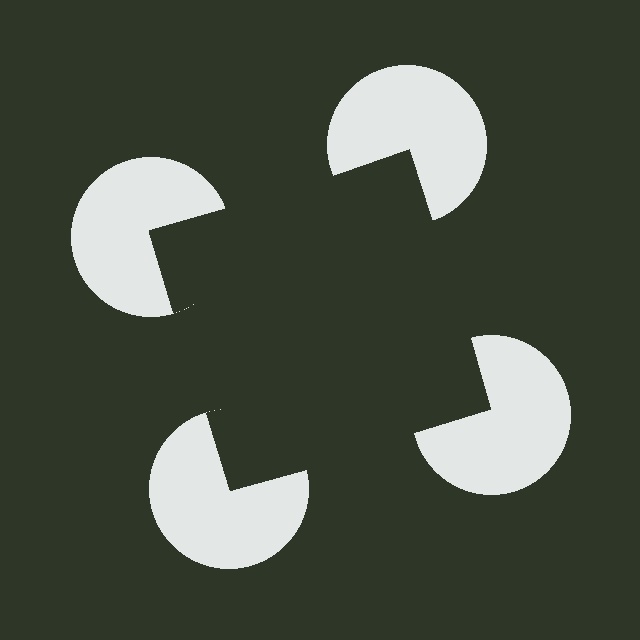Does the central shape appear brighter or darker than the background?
It typically appears slightly darker than the background, even though no actual brightness change is drawn.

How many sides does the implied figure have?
4 sides.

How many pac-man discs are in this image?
There are 4 — one at each vertex of the illusory square.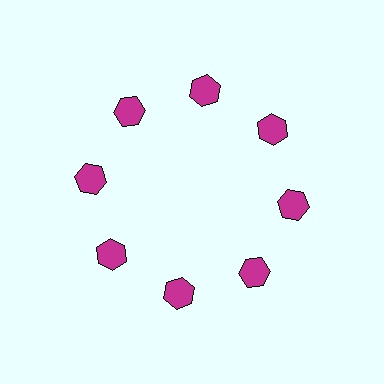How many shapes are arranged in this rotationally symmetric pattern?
There are 8 shapes, arranged in 8 groups of 1.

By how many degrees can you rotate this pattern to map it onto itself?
The pattern maps onto itself every 45 degrees of rotation.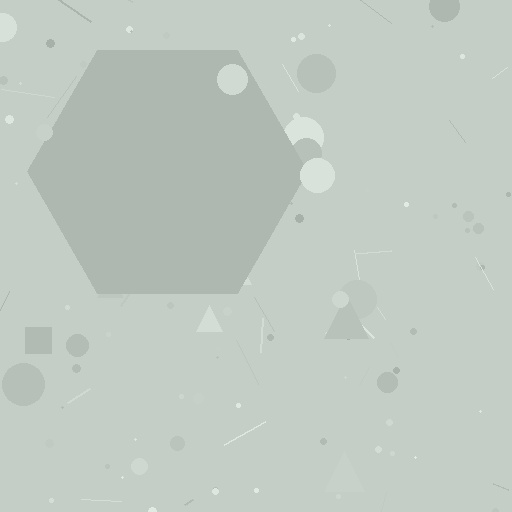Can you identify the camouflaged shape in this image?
The camouflaged shape is a hexagon.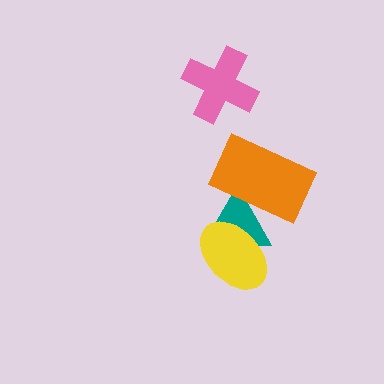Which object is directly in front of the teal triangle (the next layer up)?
The orange rectangle is directly in front of the teal triangle.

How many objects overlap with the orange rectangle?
1 object overlaps with the orange rectangle.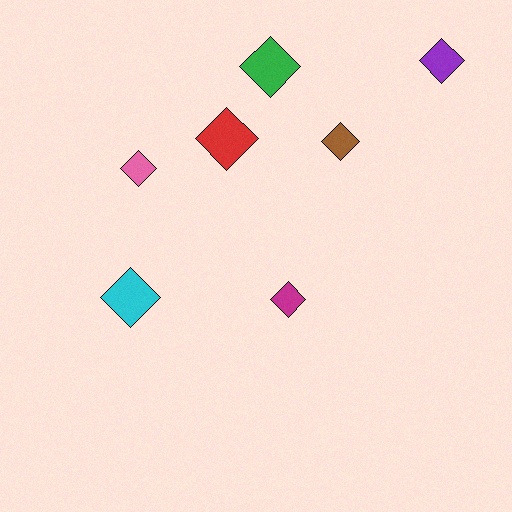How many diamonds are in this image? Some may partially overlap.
There are 7 diamonds.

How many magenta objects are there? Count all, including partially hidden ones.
There is 1 magenta object.